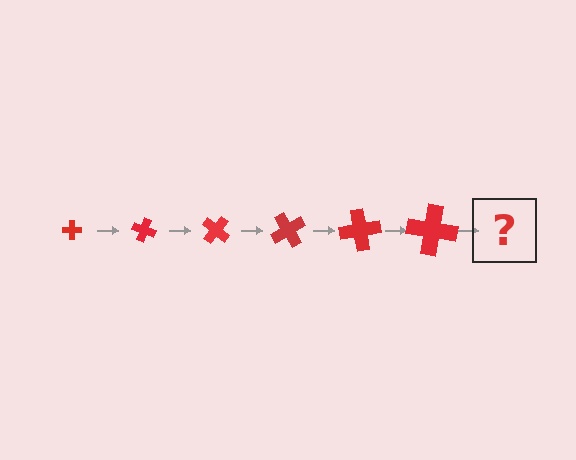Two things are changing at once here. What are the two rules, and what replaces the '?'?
The two rules are that the cross grows larger each step and it rotates 20 degrees each step. The '?' should be a cross, larger than the previous one and rotated 120 degrees from the start.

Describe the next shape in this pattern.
It should be a cross, larger than the previous one and rotated 120 degrees from the start.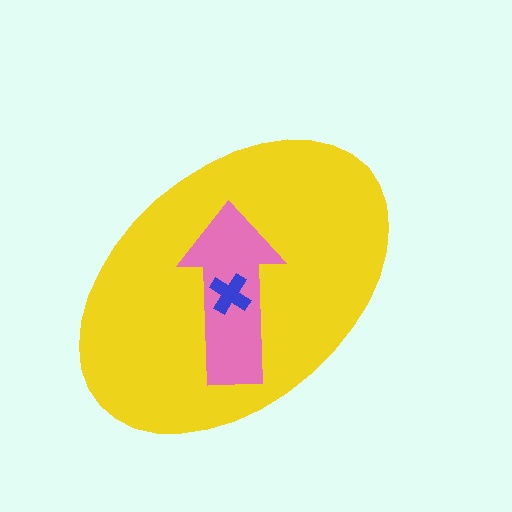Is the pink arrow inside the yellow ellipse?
Yes.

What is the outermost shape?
The yellow ellipse.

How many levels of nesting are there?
3.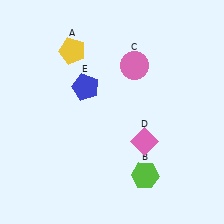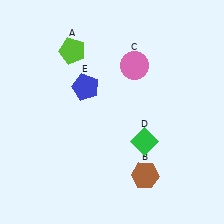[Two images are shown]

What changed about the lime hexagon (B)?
In Image 1, B is lime. In Image 2, it changed to brown.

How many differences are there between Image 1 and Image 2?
There are 3 differences between the two images.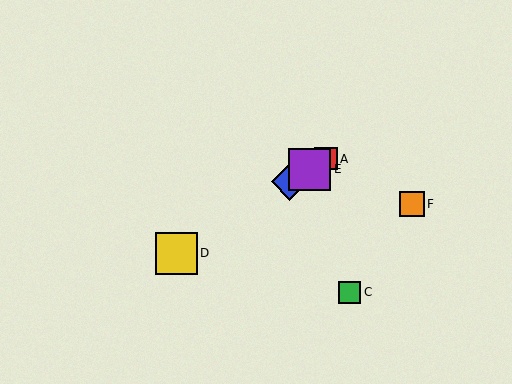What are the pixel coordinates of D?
Object D is at (176, 253).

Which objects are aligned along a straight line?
Objects A, B, D, E are aligned along a straight line.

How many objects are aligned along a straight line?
4 objects (A, B, D, E) are aligned along a straight line.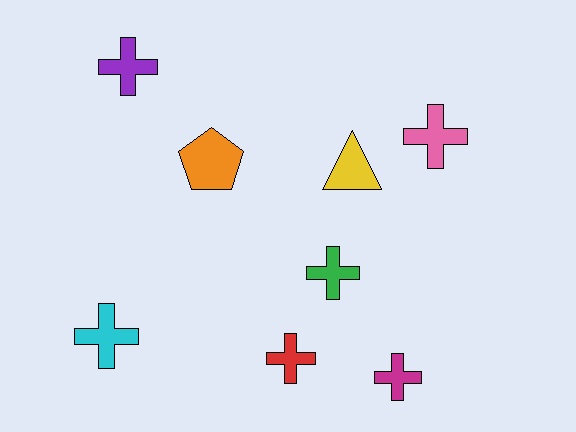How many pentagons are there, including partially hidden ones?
There is 1 pentagon.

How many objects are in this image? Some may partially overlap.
There are 8 objects.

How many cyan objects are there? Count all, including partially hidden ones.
There is 1 cyan object.